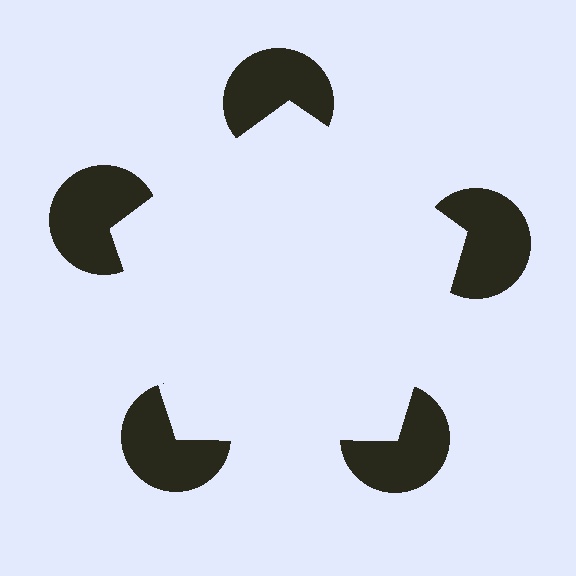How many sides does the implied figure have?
5 sides.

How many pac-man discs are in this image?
There are 5 — one at each vertex of the illusory pentagon.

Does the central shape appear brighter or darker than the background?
It typically appears slightly brighter than the background, even though no actual brightness change is drawn.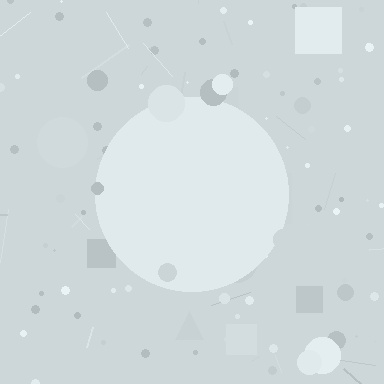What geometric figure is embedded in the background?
A circle is embedded in the background.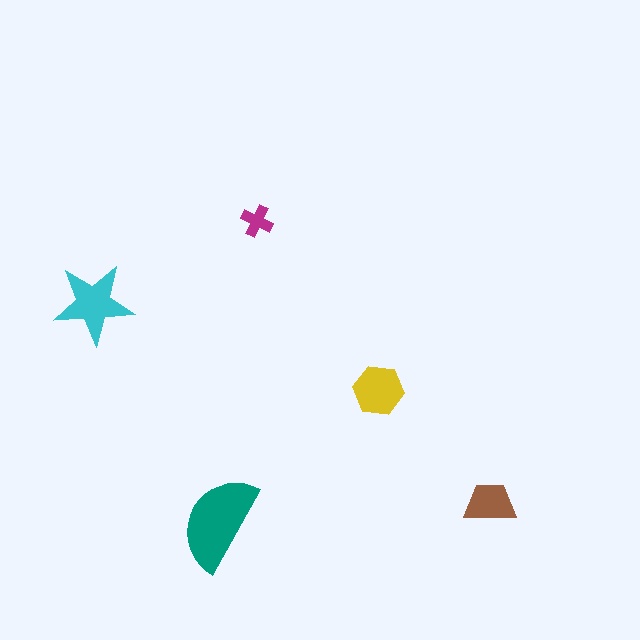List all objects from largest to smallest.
The teal semicircle, the cyan star, the yellow hexagon, the brown trapezoid, the magenta cross.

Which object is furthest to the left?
The cyan star is leftmost.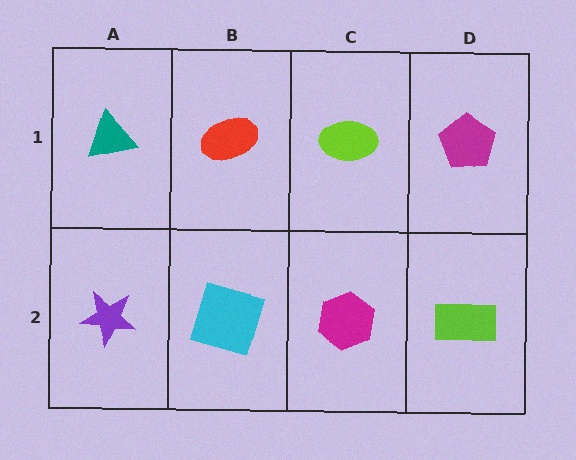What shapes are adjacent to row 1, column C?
A magenta hexagon (row 2, column C), a red ellipse (row 1, column B), a magenta pentagon (row 1, column D).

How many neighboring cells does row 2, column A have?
2.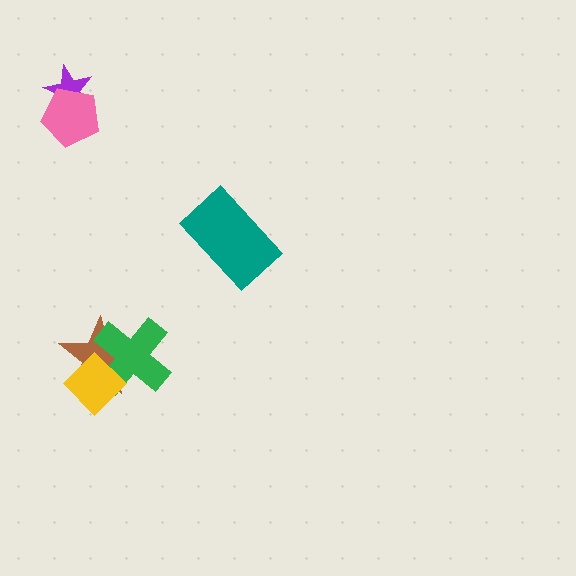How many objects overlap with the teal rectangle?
0 objects overlap with the teal rectangle.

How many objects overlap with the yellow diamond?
2 objects overlap with the yellow diamond.